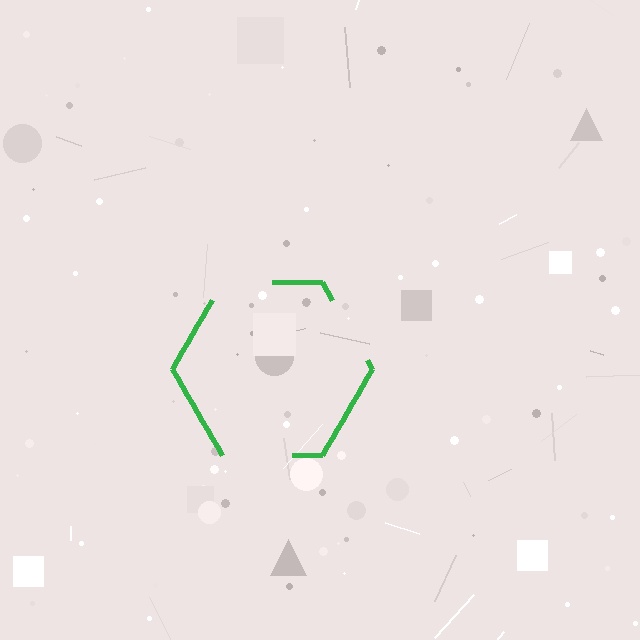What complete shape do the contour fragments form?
The contour fragments form a hexagon.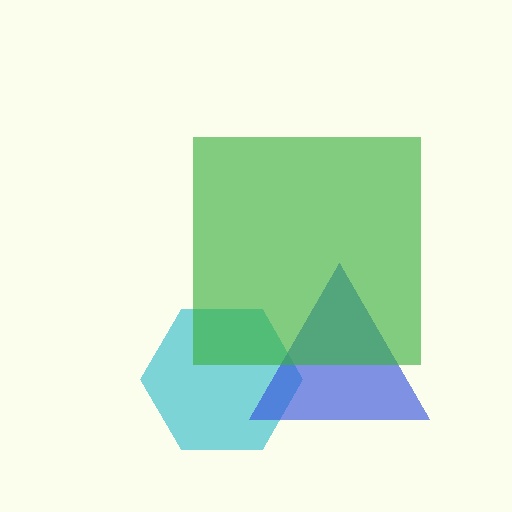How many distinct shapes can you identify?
There are 3 distinct shapes: a cyan hexagon, a blue triangle, a green square.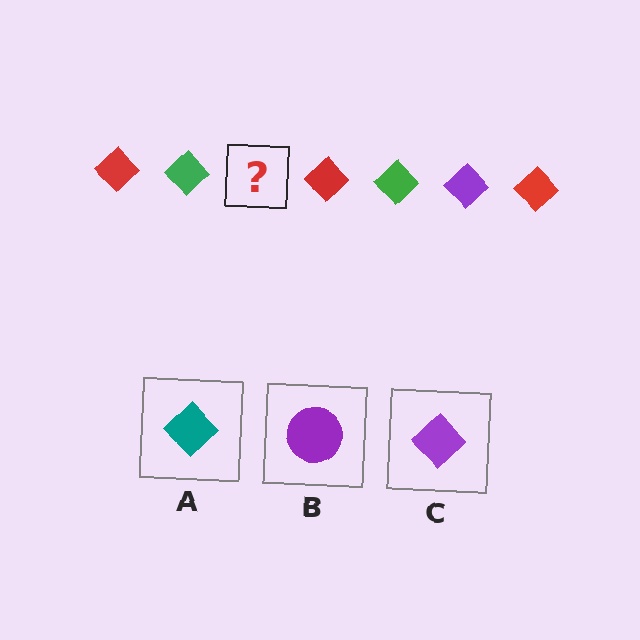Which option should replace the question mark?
Option C.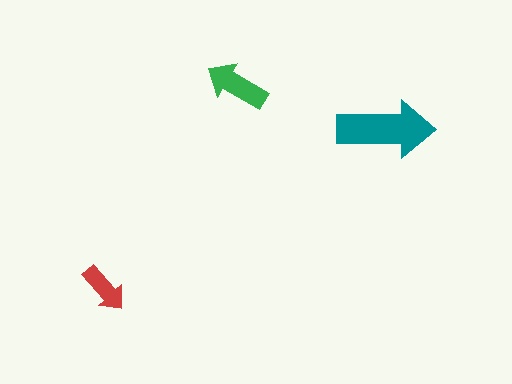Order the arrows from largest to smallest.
the teal one, the green one, the red one.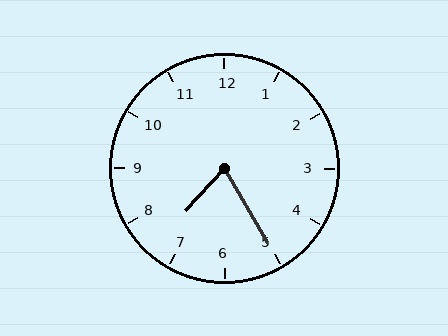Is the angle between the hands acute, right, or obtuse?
It is acute.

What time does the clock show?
7:25.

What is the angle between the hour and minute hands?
Approximately 72 degrees.